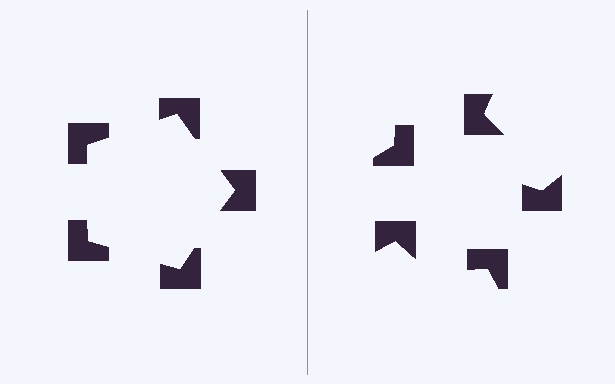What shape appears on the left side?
An illusory pentagon.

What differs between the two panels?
The notched squares are positioned identically on both sides; only the wedge orientations differ. On the left they align to a pentagon; on the right they are misaligned.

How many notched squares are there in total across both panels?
10 — 5 on each side.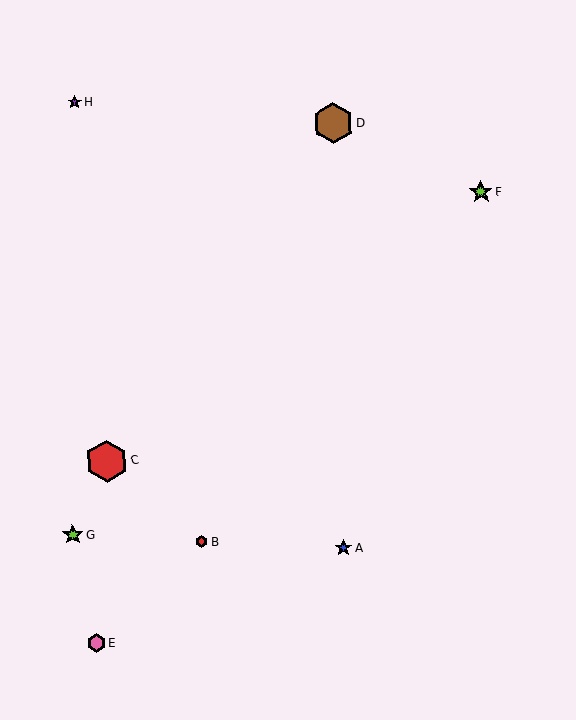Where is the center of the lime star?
The center of the lime star is at (73, 535).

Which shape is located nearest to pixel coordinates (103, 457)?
The red hexagon (labeled C) at (107, 461) is nearest to that location.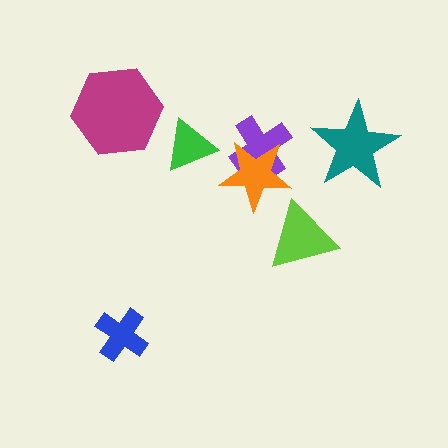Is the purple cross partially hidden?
Yes, it is partially covered by another shape.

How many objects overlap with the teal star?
0 objects overlap with the teal star.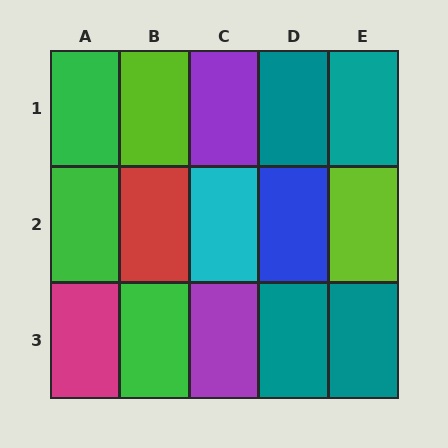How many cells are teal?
4 cells are teal.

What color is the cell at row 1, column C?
Purple.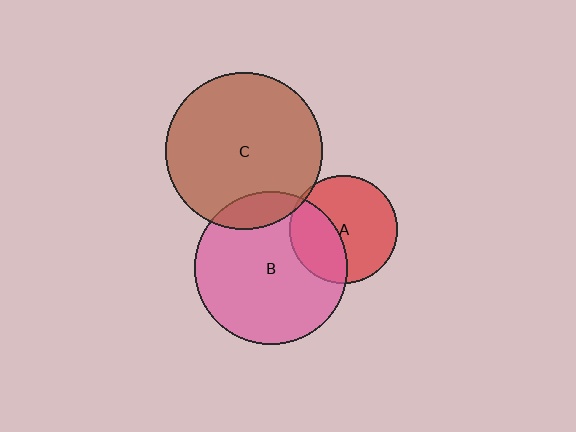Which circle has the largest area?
Circle C (brown).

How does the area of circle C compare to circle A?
Approximately 2.1 times.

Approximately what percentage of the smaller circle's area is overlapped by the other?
Approximately 35%.